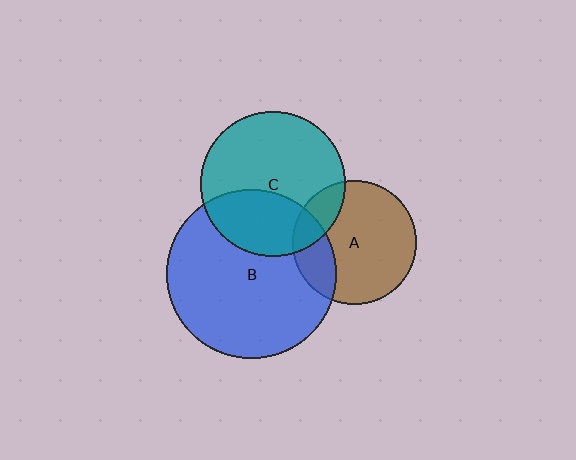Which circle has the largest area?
Circle B (blue).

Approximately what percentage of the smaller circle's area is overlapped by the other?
Approximately 35%.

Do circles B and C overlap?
Yes.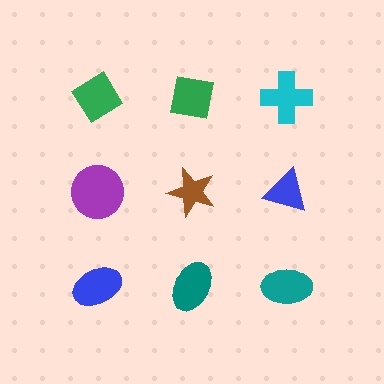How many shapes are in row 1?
3 shapes.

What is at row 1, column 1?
A green diamond.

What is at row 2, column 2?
A brown star.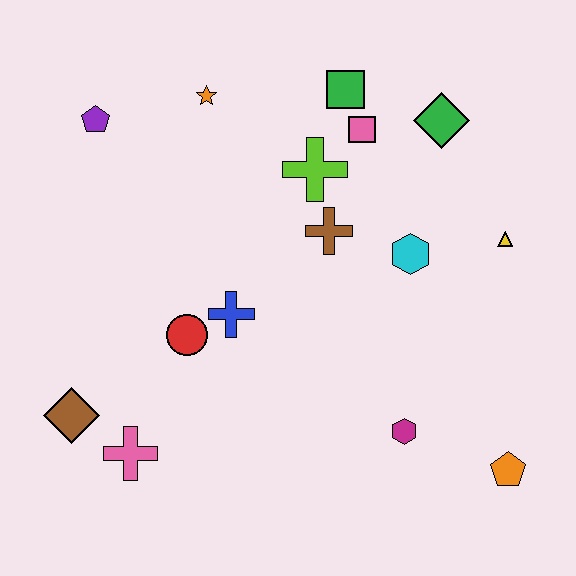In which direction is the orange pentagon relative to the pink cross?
The orange pentagon is to the right of the pink cross.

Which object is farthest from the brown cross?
The brown diamond is farthest from the brown cross.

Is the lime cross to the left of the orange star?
No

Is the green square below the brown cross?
No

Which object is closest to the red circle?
The blue cross is closest to the red circle.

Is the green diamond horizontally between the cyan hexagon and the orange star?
No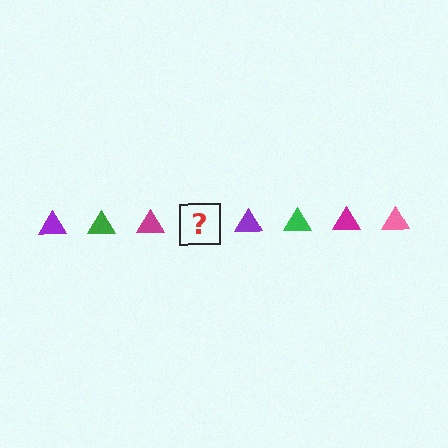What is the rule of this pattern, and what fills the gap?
The rule is that the pattern cycles through purple, green, magenta, pink triangles. The gap should be filled with a pink triangle.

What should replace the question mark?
The question mark should be replaced with a pink triangle.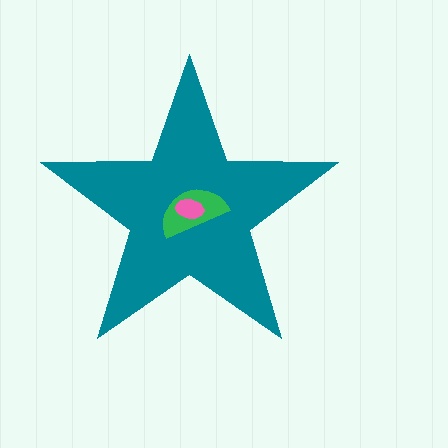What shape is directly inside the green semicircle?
The pink ellipse.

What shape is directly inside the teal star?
The green semicircle.